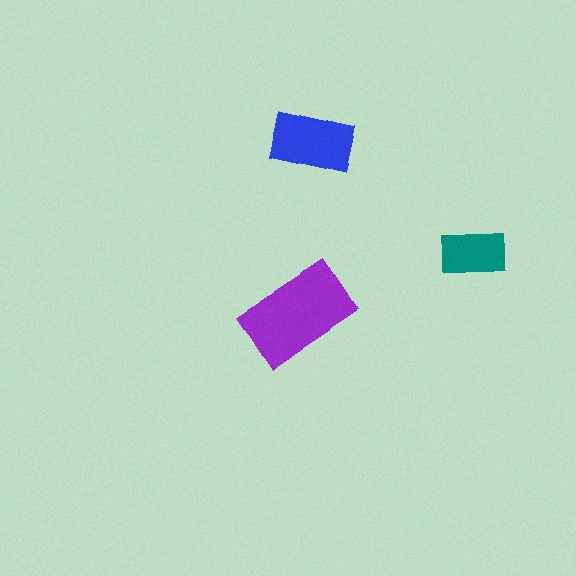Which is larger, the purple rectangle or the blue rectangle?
The purple one.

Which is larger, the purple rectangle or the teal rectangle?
The purple one.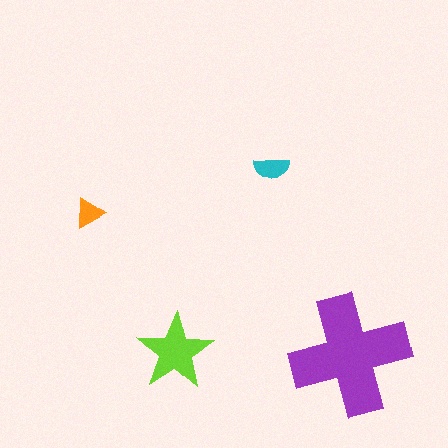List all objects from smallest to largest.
The orange triangle, the cyan semicircle, the lime star, the purple cross.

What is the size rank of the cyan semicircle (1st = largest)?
3rd.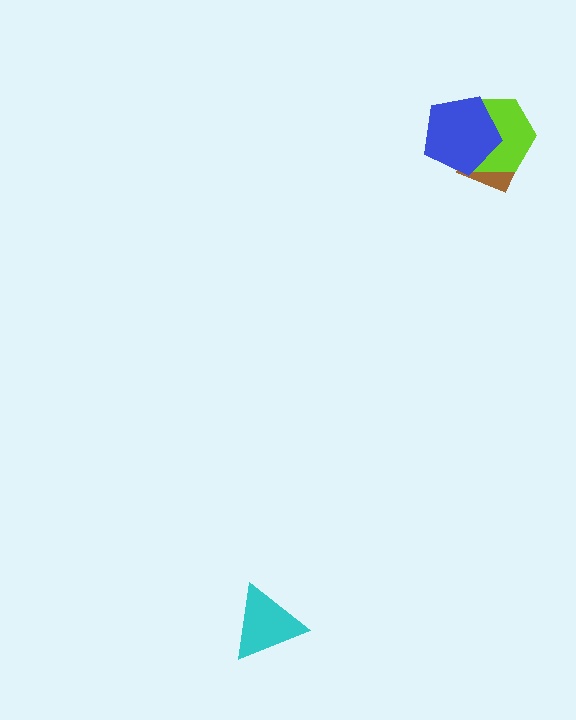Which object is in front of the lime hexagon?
The blue pentagon is in front of the lime hexagon.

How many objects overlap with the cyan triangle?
0 objects overlap with the cyan triangle.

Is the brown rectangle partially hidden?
Yes, it is partially covered by another shape.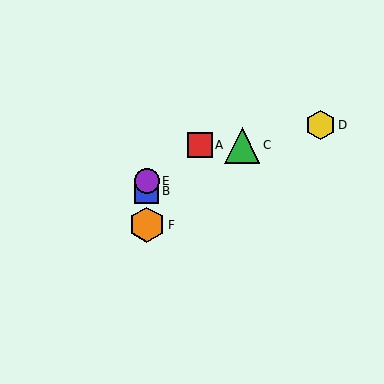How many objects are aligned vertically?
3 objects (B, E, F) are aligned vertically.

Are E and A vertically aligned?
No, E is at x≈147 and A is at x≈200.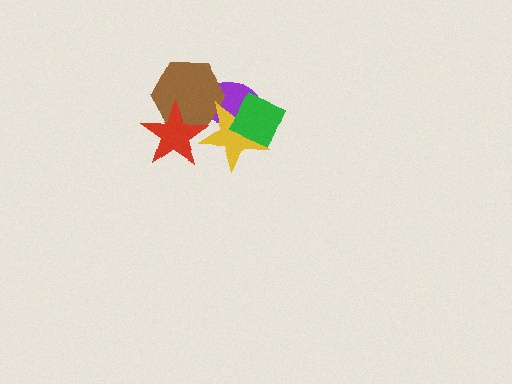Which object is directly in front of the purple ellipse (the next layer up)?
The brown hexagon is directly in front of the purple ellipse.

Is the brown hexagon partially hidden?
Yes, it is partially covered by another shape.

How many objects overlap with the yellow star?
4 objects overlap with the yellow star.